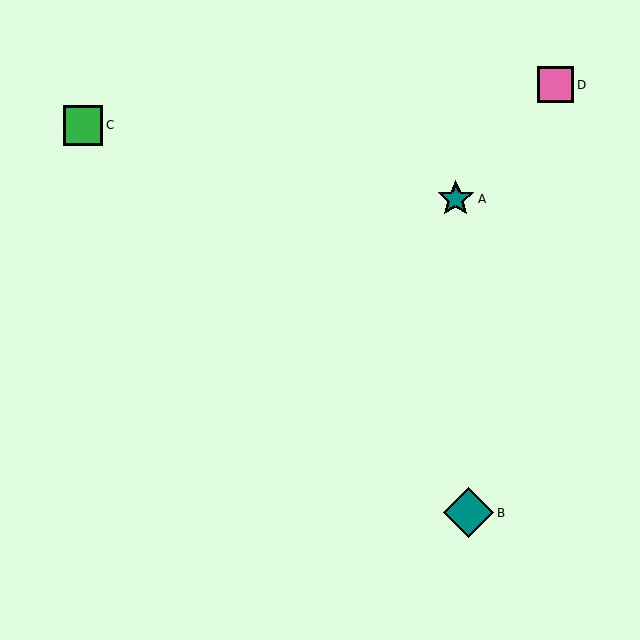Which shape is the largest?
The teal diamond (labeled B) is the largest.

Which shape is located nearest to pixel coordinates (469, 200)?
The teal star (labeled A) at (456, 199) is nearest to that location.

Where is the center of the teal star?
The center of the teal star is at (456, 199).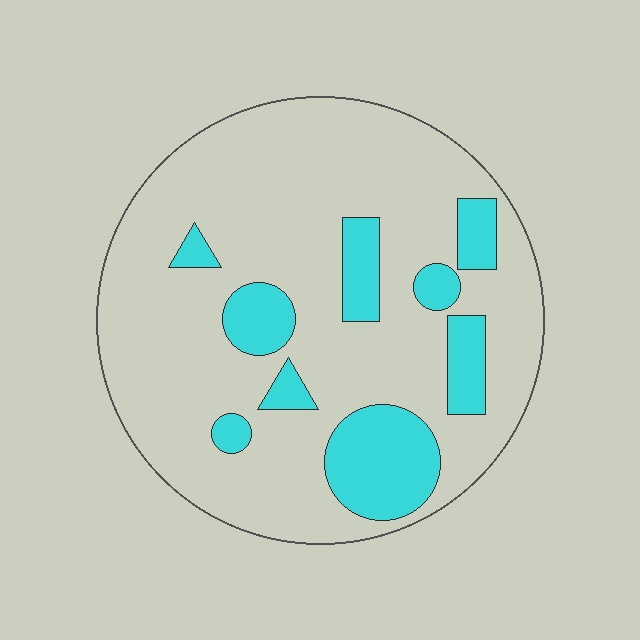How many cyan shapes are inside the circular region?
9.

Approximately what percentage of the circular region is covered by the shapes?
Approximately 20%.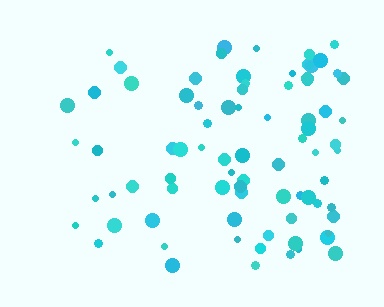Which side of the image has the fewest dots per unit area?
The left.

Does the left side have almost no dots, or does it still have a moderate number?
Still a moderate number, just noticeably fewer than the right.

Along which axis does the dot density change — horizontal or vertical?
Horizontal.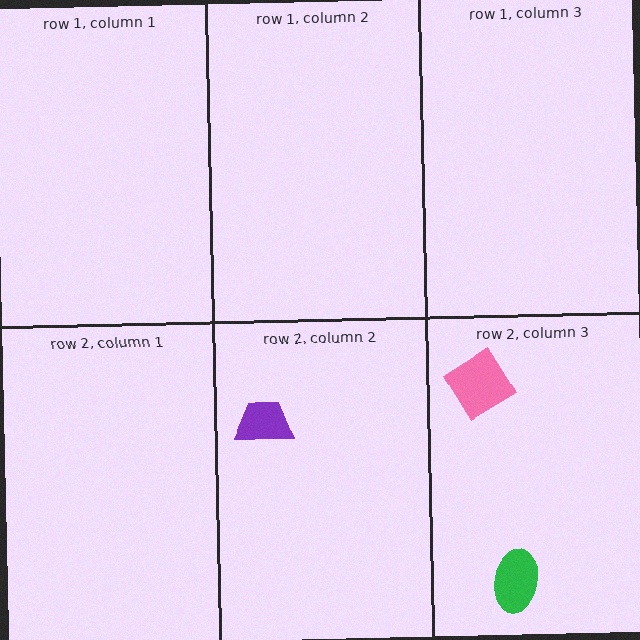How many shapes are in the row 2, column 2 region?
1.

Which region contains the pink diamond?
The row 2, column 3 region.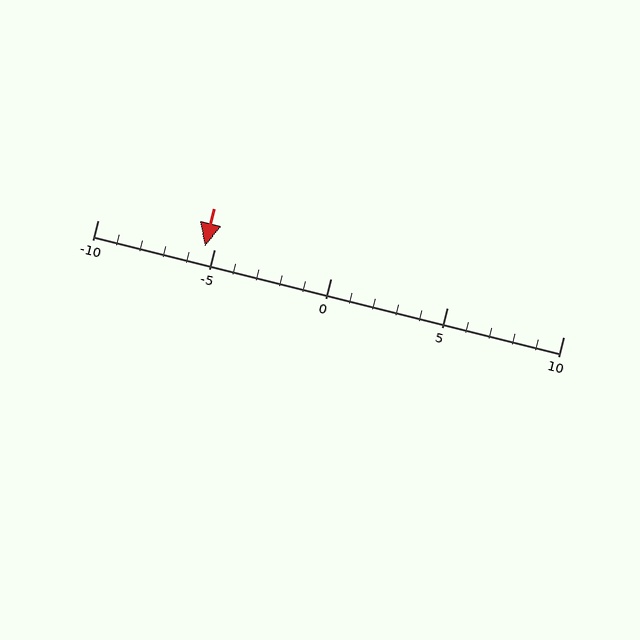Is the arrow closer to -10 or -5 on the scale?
The arrow is closer to -5.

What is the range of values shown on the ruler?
The ruler shows values from -10 to 10.